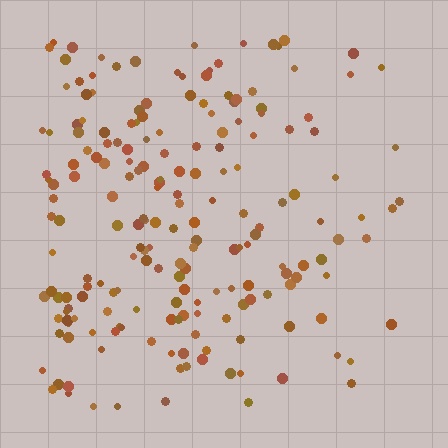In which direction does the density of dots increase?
From right to left, with the left side densest.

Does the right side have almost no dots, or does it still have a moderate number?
Still a moderate number, just noticeably fewer than the left.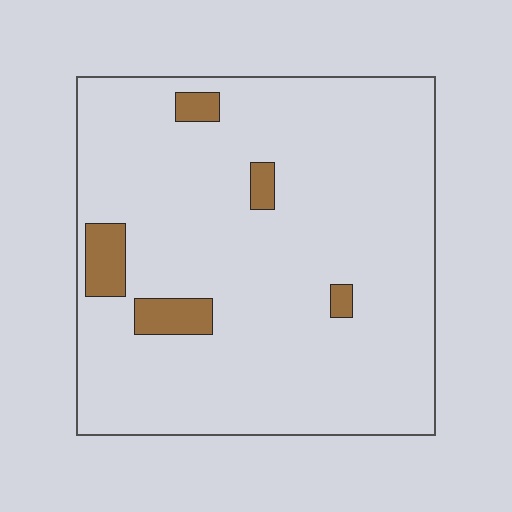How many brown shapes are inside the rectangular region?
5.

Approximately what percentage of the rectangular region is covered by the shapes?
Approximately 5%.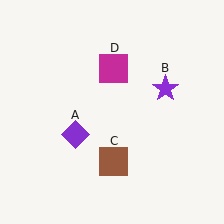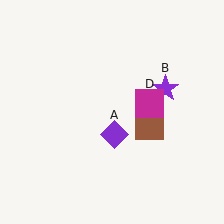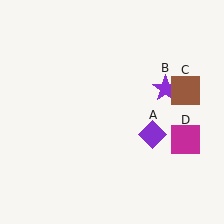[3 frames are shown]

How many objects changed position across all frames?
3 objects changed position: purple diamond (object A), brown square (object C), magenta square (object D).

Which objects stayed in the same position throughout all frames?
Purple star (object B) remained stationary.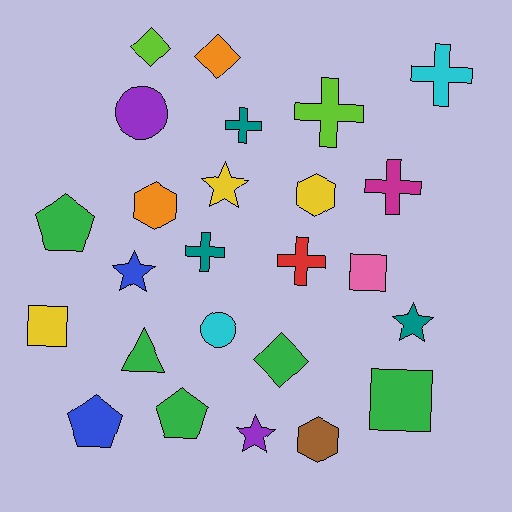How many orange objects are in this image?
There are 2 orange objects.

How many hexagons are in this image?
There are 3 hexagons.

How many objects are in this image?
There are 25 objects.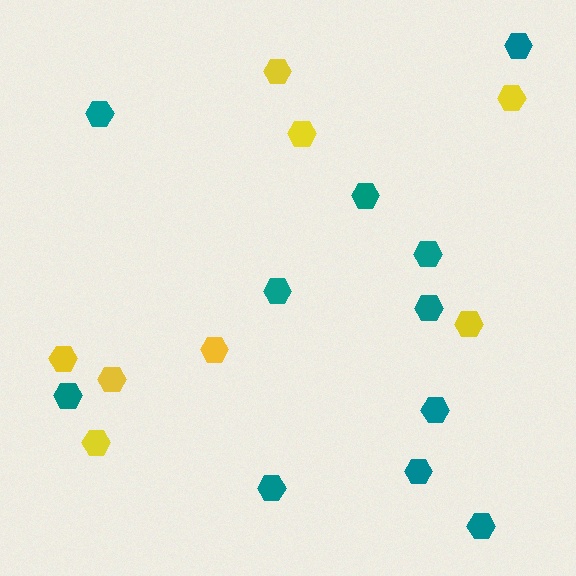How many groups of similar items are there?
There are 2 groups: one group of teal hexagons (11) and one group of yellow hexagons (8).